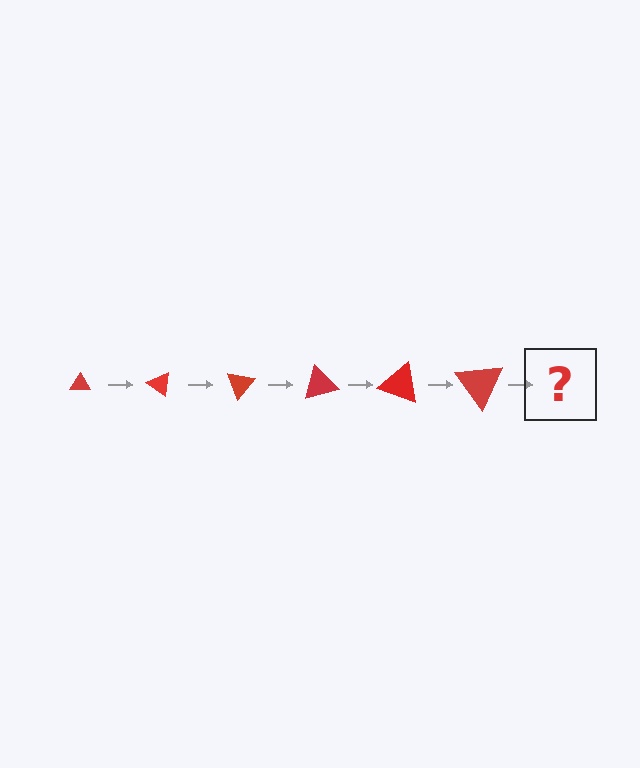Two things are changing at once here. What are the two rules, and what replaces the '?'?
The two rules are that the triangle grows larger each step and it rotates 35 degrees each step. The '?' should be a triangle, larger than the previous one and rotated 210 degrees from the start.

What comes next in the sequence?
The next element should be a triangle, larger than the previous one and rotated 210 degrees from the start.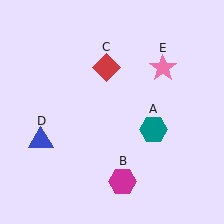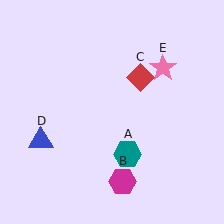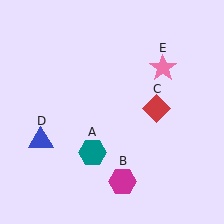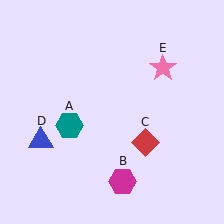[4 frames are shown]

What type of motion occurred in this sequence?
The teal hexagon (object A), red diamond (object C) rotated clockwise around the center of the scene.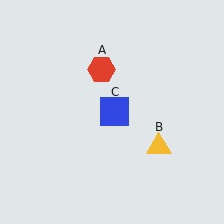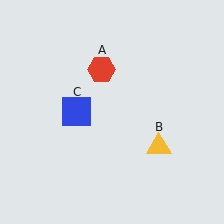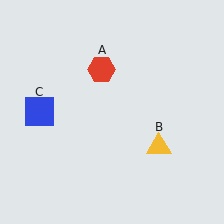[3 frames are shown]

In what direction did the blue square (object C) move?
The blue square (object C) moved left.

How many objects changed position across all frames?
1 object changed position: blue square (object C).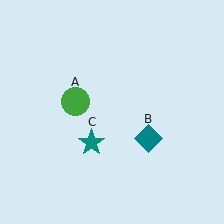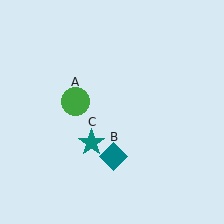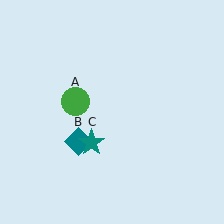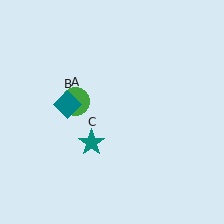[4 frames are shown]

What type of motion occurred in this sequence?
The teal diamond (object B) rotated clockwise around the center of the scene.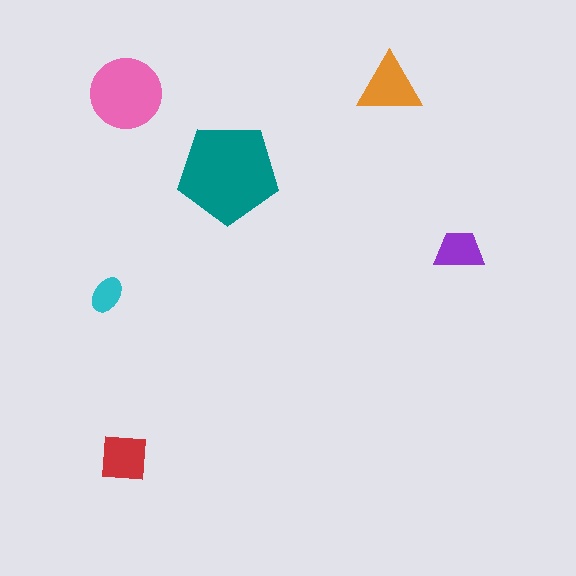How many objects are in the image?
There are 6 objects in the image.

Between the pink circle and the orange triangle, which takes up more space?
The pink circle.